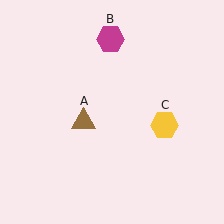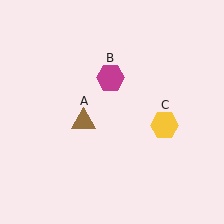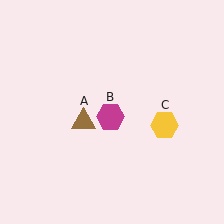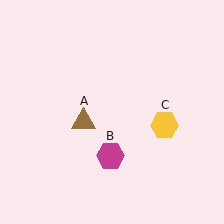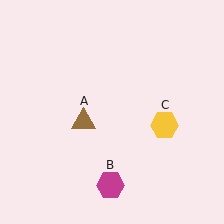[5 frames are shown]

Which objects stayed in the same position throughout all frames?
Brown triangle (object A) and yellow hexagon (object C) remained stationary.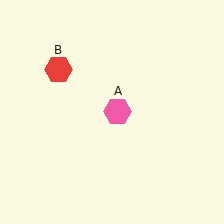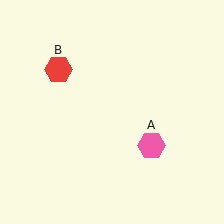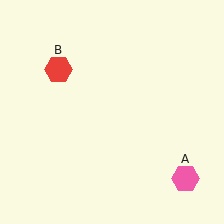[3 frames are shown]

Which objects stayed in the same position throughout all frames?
Red hexagon (object B) remained stationary.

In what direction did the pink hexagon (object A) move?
The pink hexagon (object A) moved down and to the right.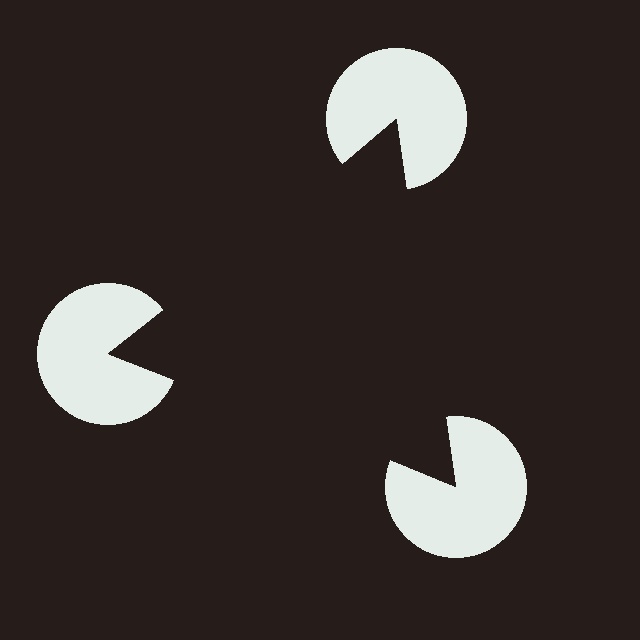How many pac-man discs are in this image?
There are 3 — one at each vertex of the illusory triangle.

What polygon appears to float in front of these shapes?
An illusory triangle — its edges are inferred from the aligned wedge cuts in the pac-man discs, not physically drawn.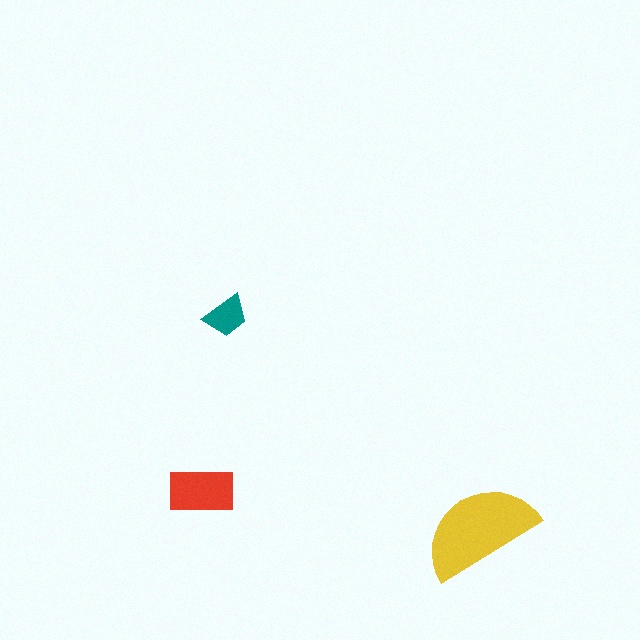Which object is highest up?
The teal trapezoid is topmost.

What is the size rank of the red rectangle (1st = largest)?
2nd.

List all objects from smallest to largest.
The teal trapezoid, the red rectangle, the yellow semicircle.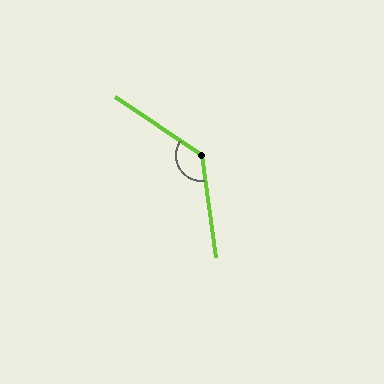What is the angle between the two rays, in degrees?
Approximately 131 degrees.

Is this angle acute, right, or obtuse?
It is obtuse.